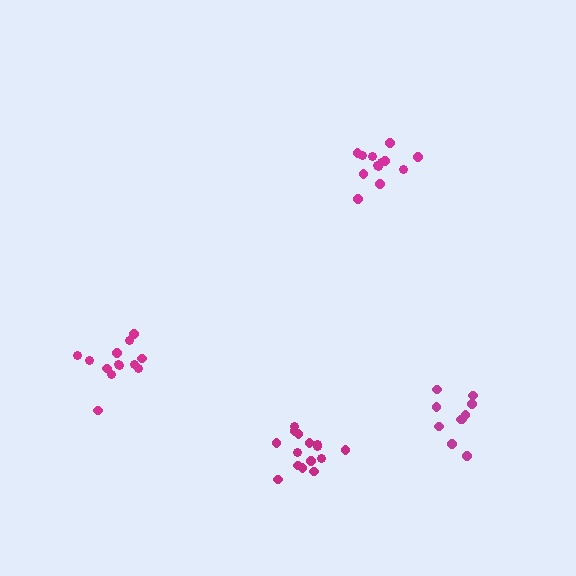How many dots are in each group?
Group 1: 10 dots, Group 2: 13 dots, Group 3: 15 dots, Group 4: 13 dots (51 total).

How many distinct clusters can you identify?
There are 4 distinct clusters.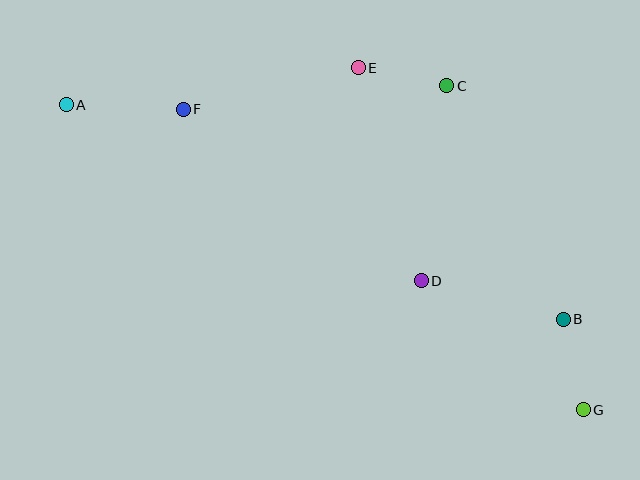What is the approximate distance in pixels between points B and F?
The distance between B and F is approximately 434 pixels.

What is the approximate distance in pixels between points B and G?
The distance between B and G is approximately 92 pixels.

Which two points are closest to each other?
Points C and E are closest to each other.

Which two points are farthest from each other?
Points A and G are farthest from each other.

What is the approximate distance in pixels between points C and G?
The distance between C and G is approximately 351 pixels.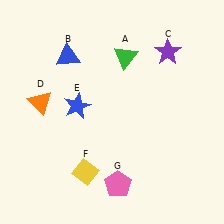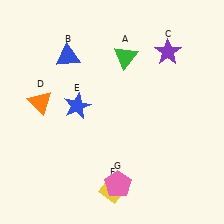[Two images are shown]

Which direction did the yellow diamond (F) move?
The yellow diamond (F) moved right.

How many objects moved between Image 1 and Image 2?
1 object moved between the two images.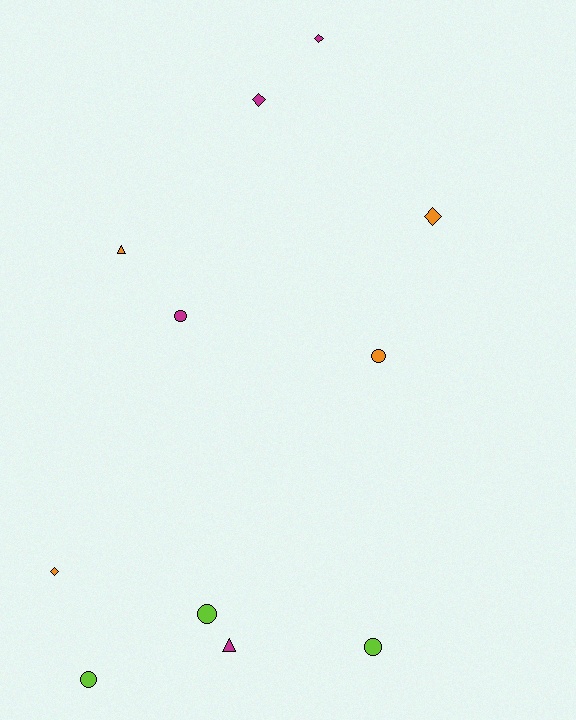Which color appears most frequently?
Orange, with 4 objects.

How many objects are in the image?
There are 11 objects.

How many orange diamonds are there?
There are 2 orange diamonds.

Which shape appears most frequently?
Circle, with 5 objects.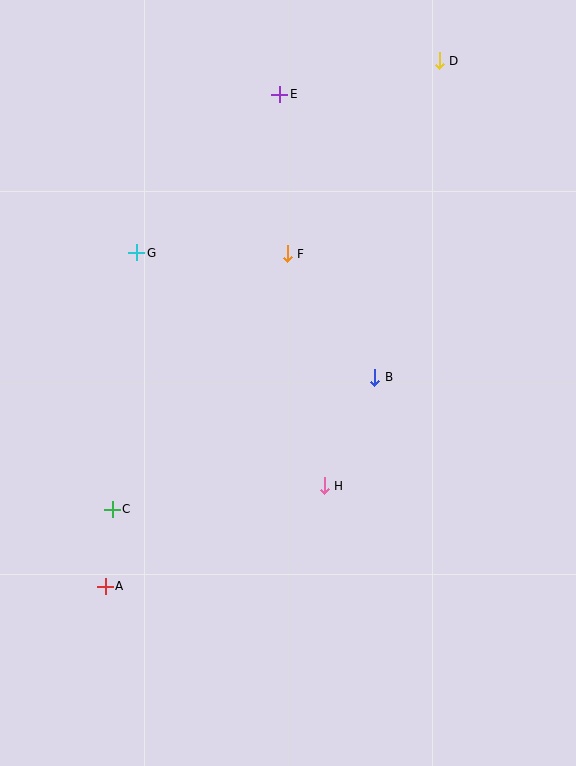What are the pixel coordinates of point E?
Point E is at (280, 94).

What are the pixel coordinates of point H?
Point H is at (324, 486).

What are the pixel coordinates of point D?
Point D is at (439, 61).